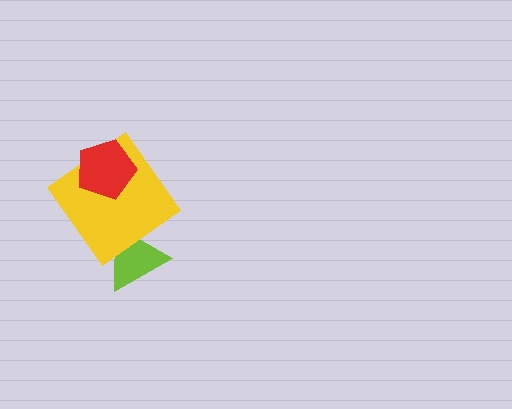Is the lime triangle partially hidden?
Yes, it is partially covered by another shape.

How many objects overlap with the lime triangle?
1 object overlaps with the lime triangle.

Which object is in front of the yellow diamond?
The red pentagon is in front of the yellow diamond.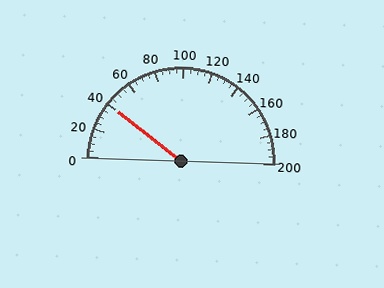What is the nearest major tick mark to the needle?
The nearest major tick mark is 40.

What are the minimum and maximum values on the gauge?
The gauge ranges from 0 to 200.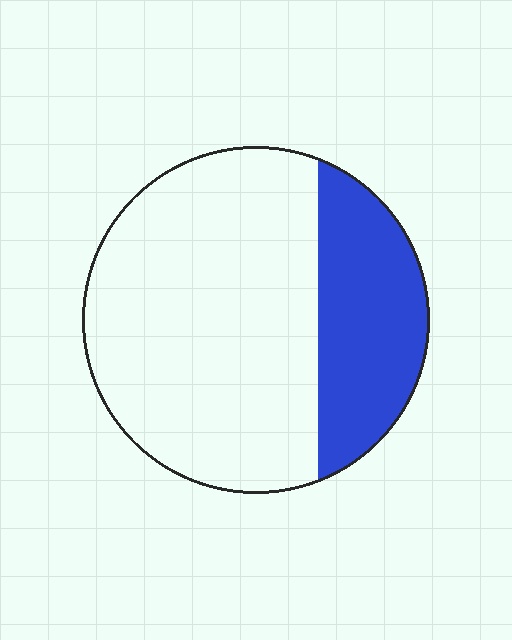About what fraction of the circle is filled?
About one quarter (1/4).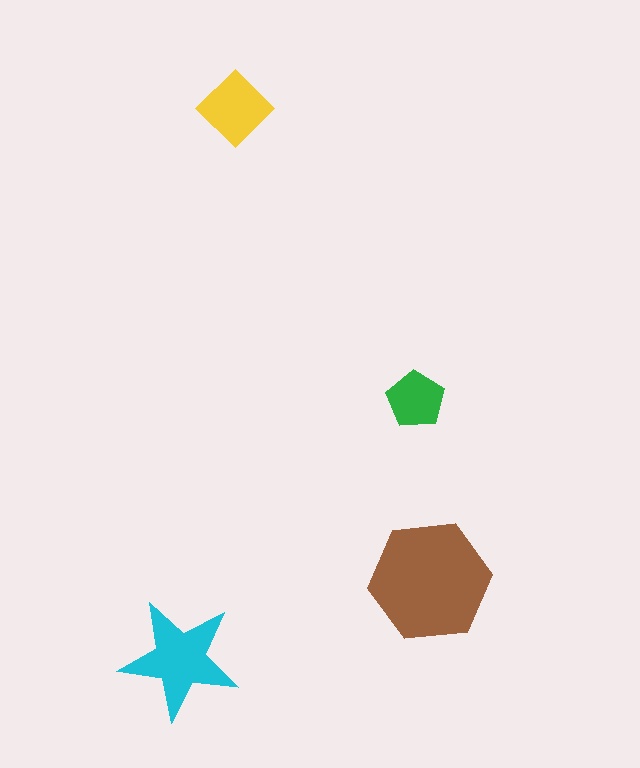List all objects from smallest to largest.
The green pentagon, the yellow diamond, the cyan star, the brown hexagon.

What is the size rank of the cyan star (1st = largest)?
2nd.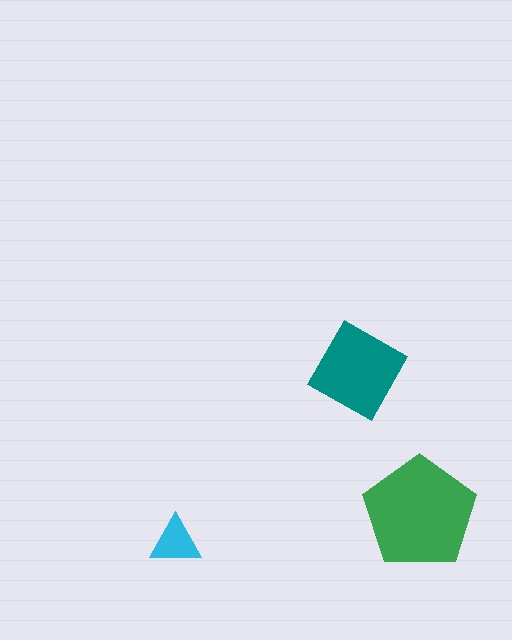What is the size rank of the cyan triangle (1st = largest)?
3rd.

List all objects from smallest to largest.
The cyan triangle, the teal diamond, the green pentagon.